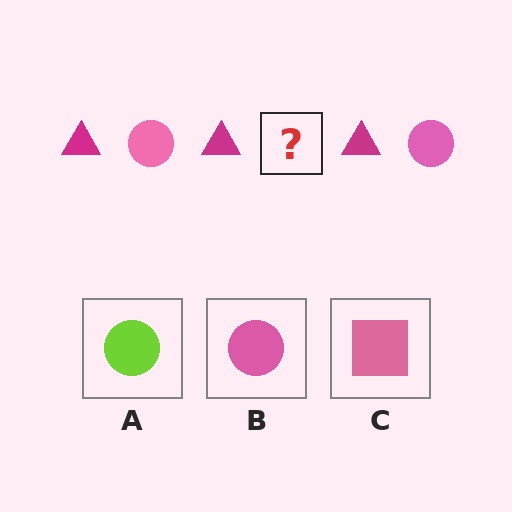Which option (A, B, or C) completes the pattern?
B.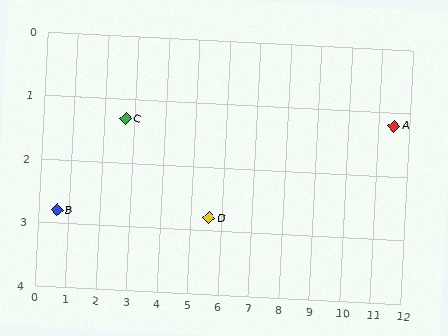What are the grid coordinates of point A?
Point A is at approximately (11.5, 1.2).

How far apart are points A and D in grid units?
Points A and D are about 6.1 grid units apart.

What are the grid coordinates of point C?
Point C is at approximately (2.7, 1.3).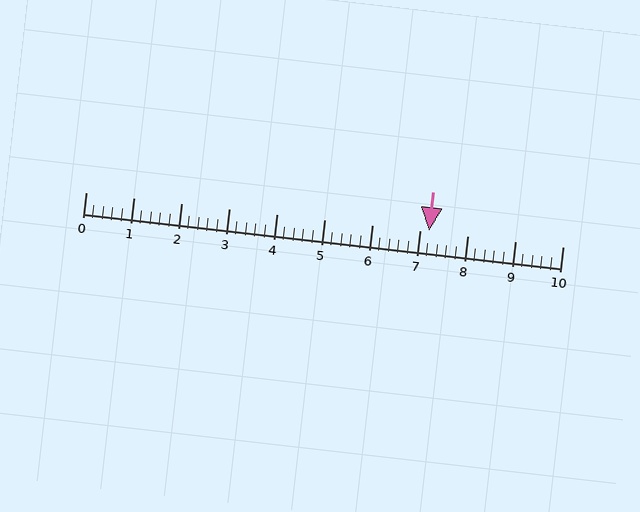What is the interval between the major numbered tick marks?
The major tick marks are spaced 1 units apart.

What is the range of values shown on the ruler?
The ruler shows values from 0 to 10.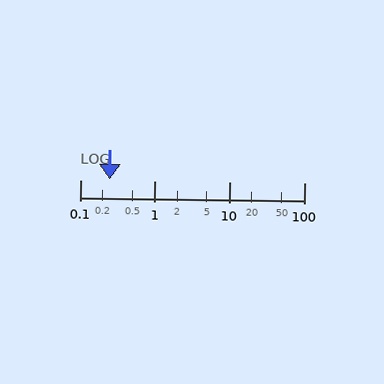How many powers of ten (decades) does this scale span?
The scale spans 3 decades, from 0.1 to 100.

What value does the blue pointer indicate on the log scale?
The pointer indicates approximately 0.25.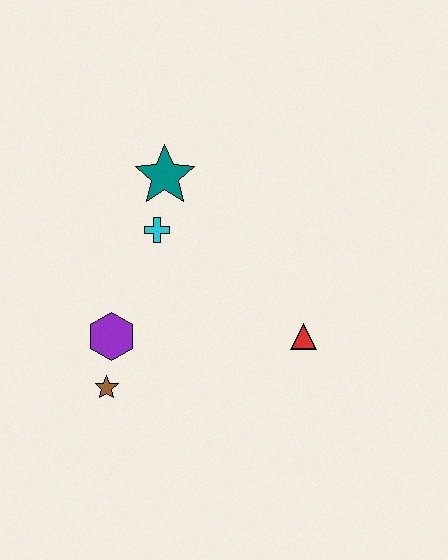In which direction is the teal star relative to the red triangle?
The teal star is above the red triangle.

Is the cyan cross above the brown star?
Yes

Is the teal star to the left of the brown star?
No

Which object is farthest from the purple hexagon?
The red triangle is farthest from the purple hexagon.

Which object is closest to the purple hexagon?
The brown star is closest to the purple hexagon.